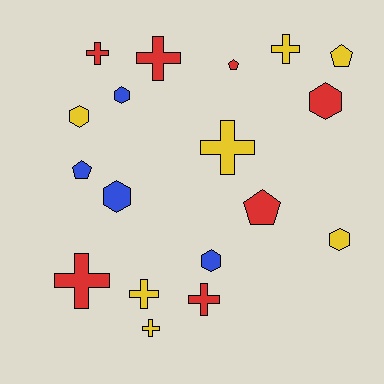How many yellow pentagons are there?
There is 1 yellow pentagon.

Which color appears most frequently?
Red, with 7 objects.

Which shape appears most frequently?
Cross, with 8 objects.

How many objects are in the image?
There are 18 objects.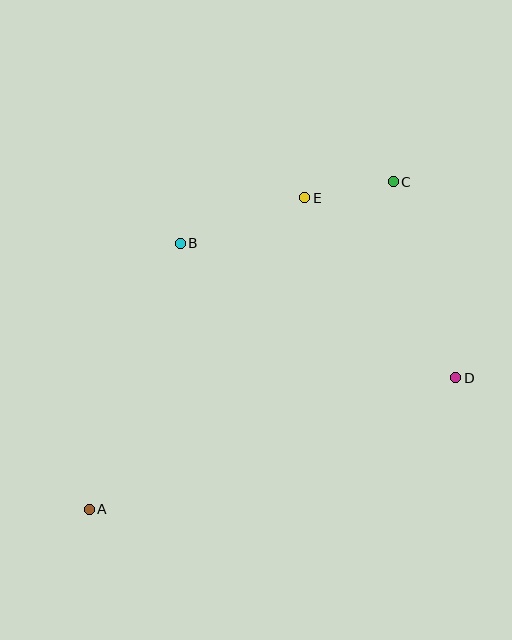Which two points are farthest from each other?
Points A and C are farthest from each other.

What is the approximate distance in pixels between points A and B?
The distance between A and B is approximately 281 pixels.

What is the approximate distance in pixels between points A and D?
The distance between A and D is approximately 389 pixels.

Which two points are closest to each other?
Points C and E are closest to each other.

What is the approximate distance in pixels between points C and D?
The distance between C and D is approximately 206 pixels.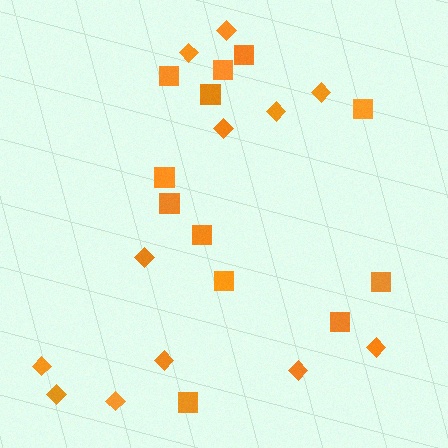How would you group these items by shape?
There are 2 groups: one group of diamonds (12) and one group of squares (12).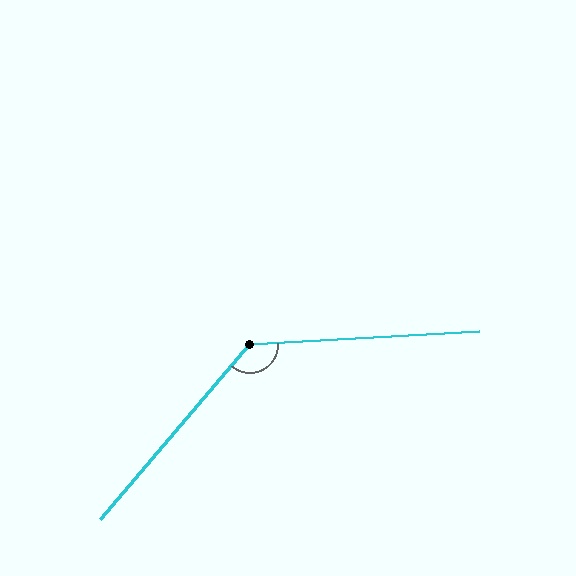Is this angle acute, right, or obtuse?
It is obtuse.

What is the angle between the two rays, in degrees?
Approximately 134 degrees.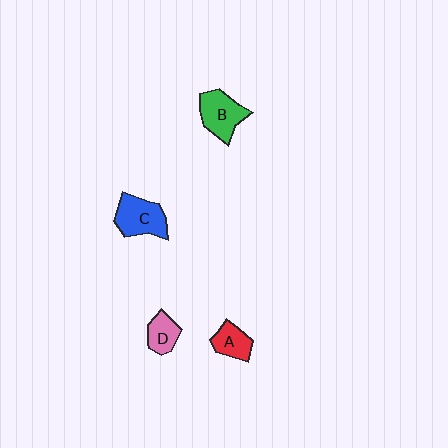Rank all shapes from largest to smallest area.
From largest to smallest: C (blue), B (green), A (red), D (pink).